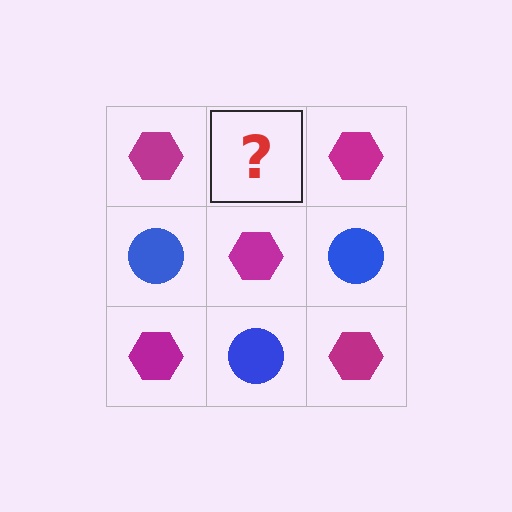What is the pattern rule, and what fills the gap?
The rule is that it alternates magenta hexagon and blue circle in a checkerboard pattern. The gap should be filled with a blue circle.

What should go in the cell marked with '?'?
The missing cell should contain a blue circle.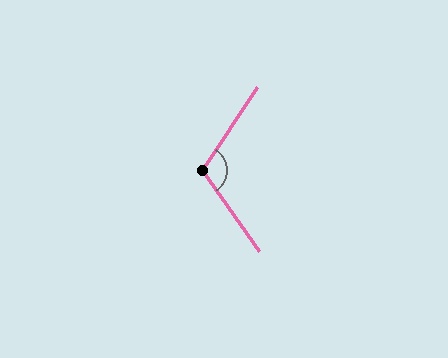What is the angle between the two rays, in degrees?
Approximately 111 degrees.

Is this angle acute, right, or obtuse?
It is obtuse.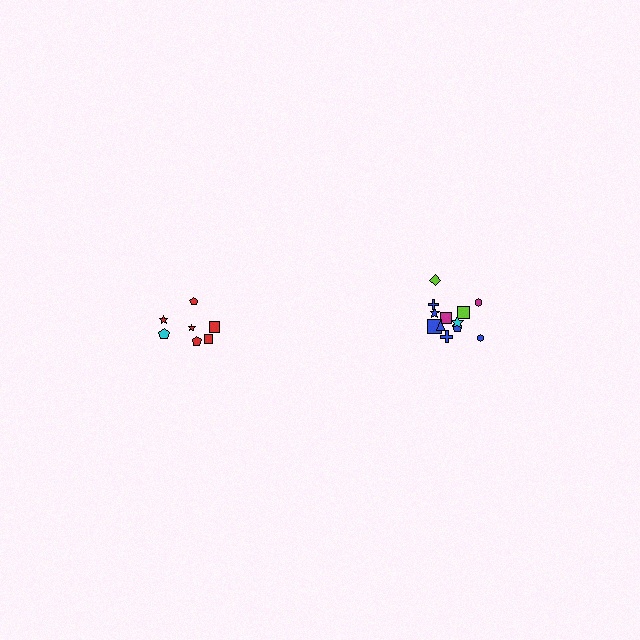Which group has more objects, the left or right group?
The right group.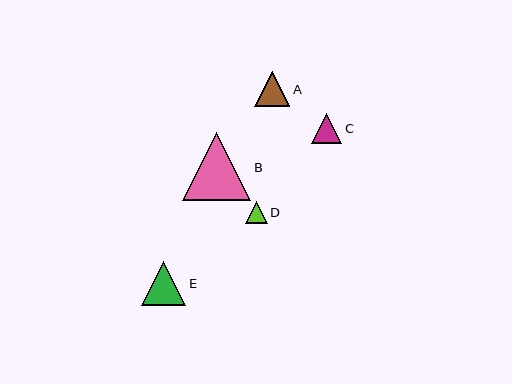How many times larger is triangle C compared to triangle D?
Triangle C is approximately 1.4 times the size of triangle D.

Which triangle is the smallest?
Triangle D is the smallest with a size of approximately 22 pixels.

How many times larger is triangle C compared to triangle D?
Triangle C is approximately 1.4 times the size of triangle D.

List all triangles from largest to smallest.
From largest to smallest: B, E, A, C, D.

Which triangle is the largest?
Triangle B is the largest with a size of approximately 68 pixels.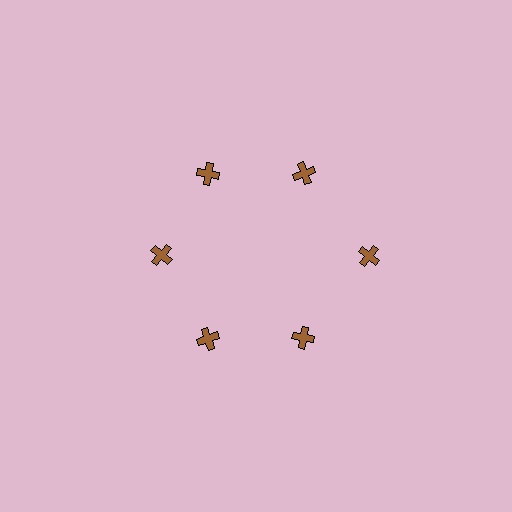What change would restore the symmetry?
The symmetry would be restored by moving it inward, back onto the ring so that all 6 crosses sit at equal angles and equal distance from the center.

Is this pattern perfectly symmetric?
No. The 6 brown crosses are arranged in a ring, but one element near the 3 o'clock position is pushed outward from the center, breaking the 6-fold rotational symmetry.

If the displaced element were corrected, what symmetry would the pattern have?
It would have 6-fold rotational symmetry — the pattern would map onto itself every 60 degrees.